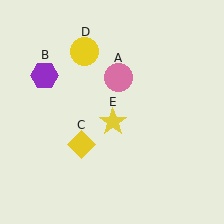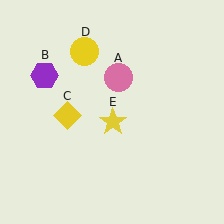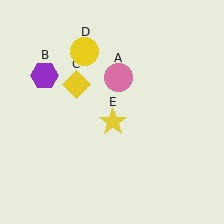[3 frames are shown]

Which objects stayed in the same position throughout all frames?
Pink circle (object A) and purple hexagon (object B) and yellow circle (object D) and yellow star (object E) remained stationary.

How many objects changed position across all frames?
1 object changed position: yellow diamond (object C).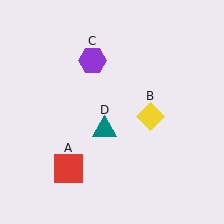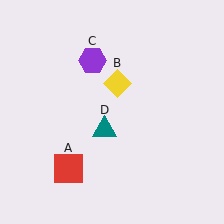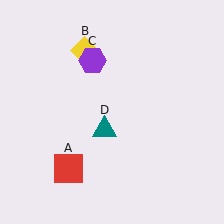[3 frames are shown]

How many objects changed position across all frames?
1 object changed position: yellow diamond (object B).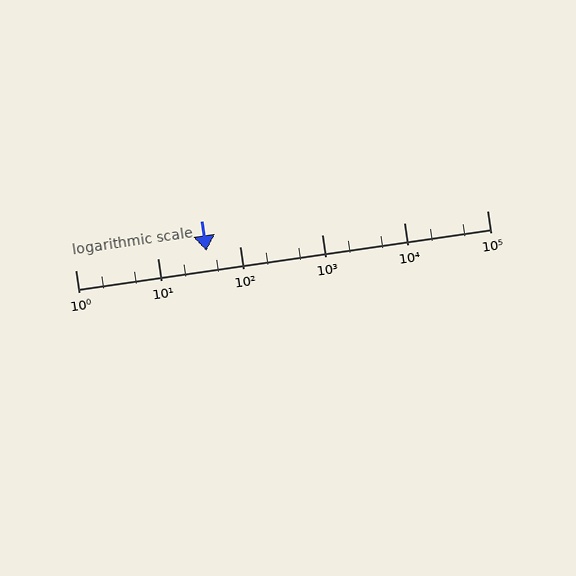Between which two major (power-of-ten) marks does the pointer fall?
The pointer is between 10 and 100.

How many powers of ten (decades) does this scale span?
The scale spans 5 decades, from 1 to 100000.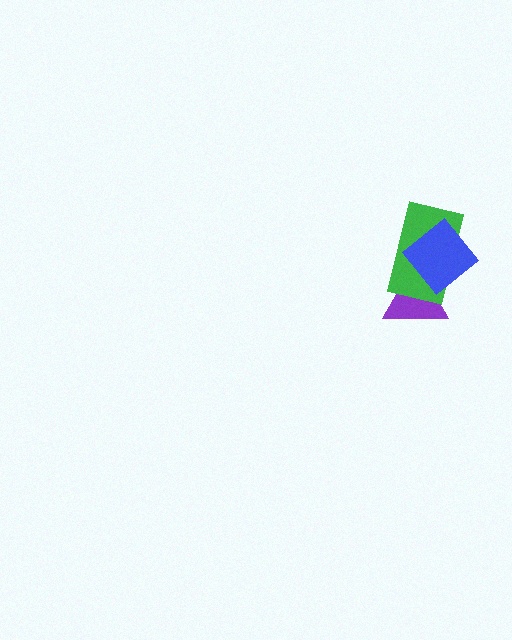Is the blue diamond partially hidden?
No, no other shape covers it.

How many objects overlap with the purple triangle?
2 objects overlap with the purple triangle.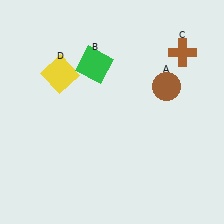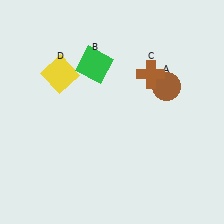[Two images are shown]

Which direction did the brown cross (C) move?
The brown cross (C) moved left.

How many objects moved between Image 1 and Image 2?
1 object moved between the two images.